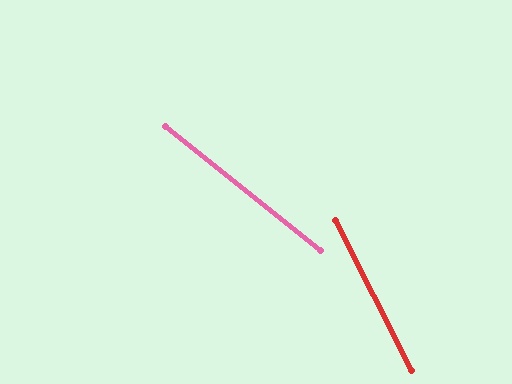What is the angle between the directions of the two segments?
Approximately 24 degrees.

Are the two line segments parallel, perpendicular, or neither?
Neither parallel nor perpendicular — they differ by about 24°.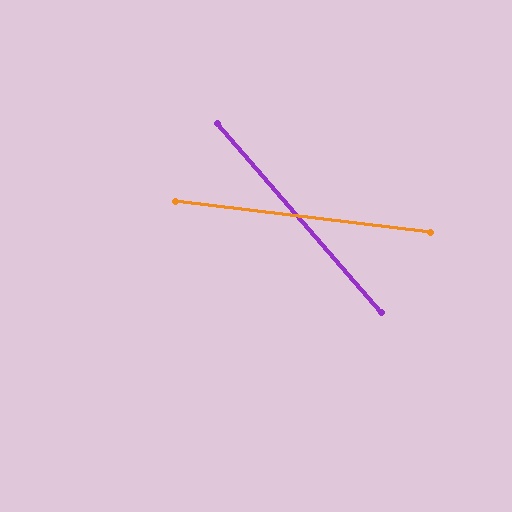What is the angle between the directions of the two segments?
Approximately 42 degrees.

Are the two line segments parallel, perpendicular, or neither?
Neither parallel nor perpendicular — they differ by about 42°.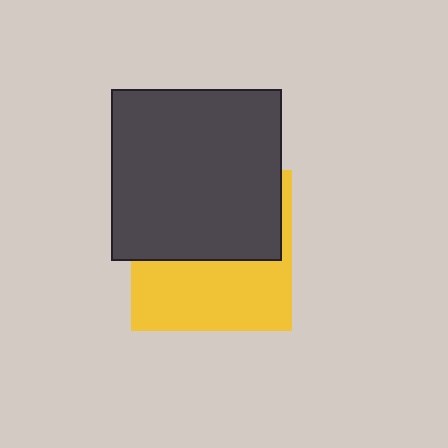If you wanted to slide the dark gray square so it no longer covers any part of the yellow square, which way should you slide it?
Slide it up — that is the most direct way to separate the two shapes.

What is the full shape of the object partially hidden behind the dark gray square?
The partially hidden object is a yellow square.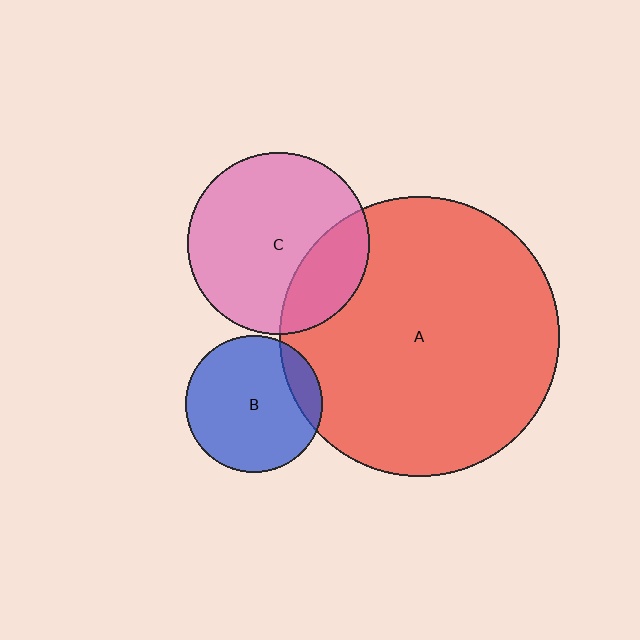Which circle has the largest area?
Circle A (red).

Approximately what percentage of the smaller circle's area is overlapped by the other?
Approximately 25%.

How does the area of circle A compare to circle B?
Approximately 4.2 times.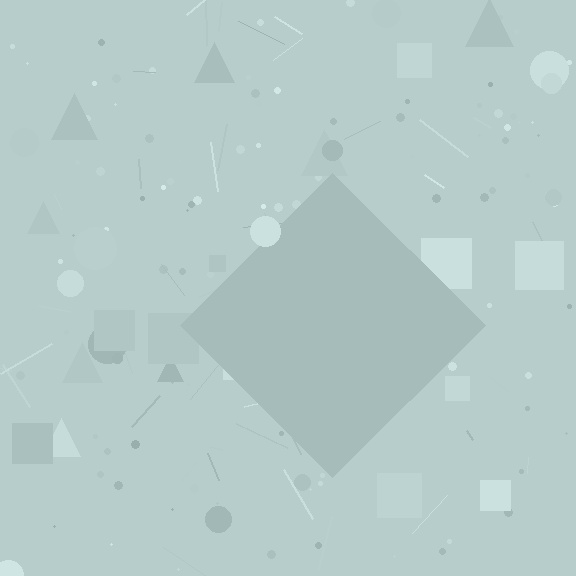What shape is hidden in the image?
A diamond is hidden in the image.